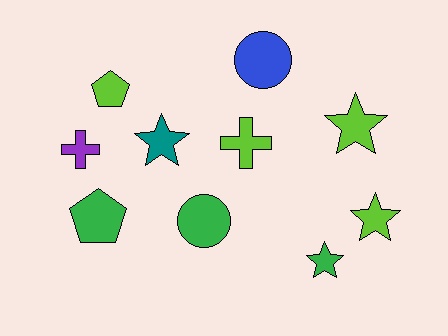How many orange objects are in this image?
There are no orange objects.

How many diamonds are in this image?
There are no diamonds.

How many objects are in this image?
There are 10 objects.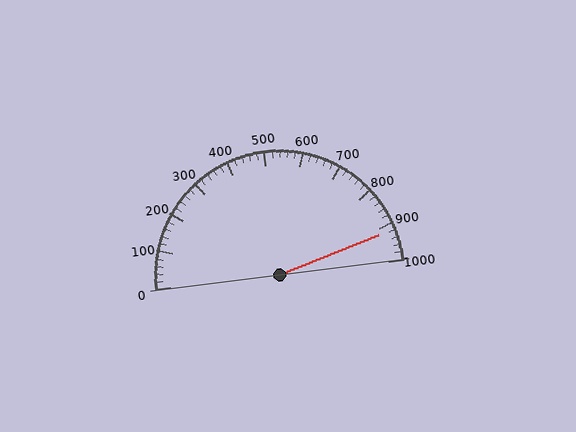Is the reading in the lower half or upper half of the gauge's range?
The reading is in the upper half of the range (0 to 1000).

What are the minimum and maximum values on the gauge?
The gauge ranges from 0 to 1000.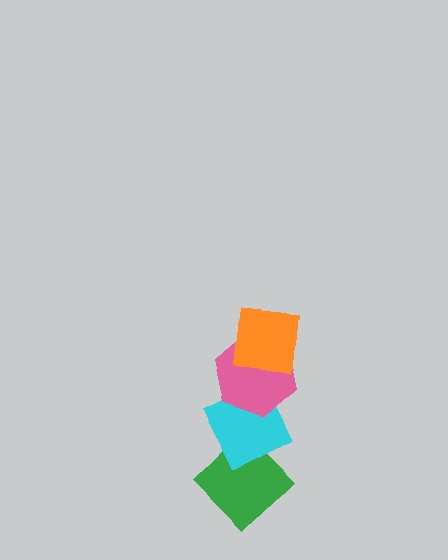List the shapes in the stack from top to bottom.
From top to bottom: the orange square, the pink hexagon, the cyan diamond, the green diamond.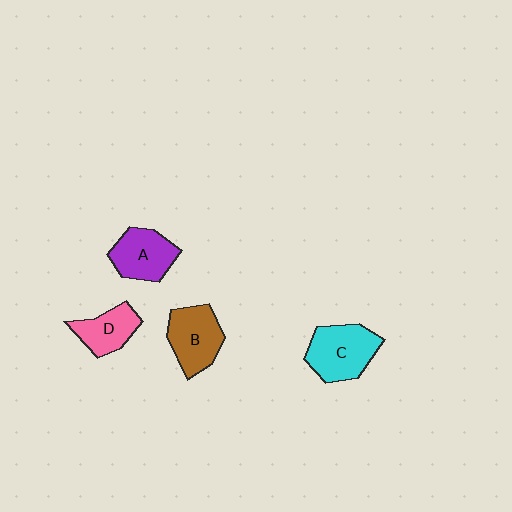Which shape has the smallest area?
Shape D (pink).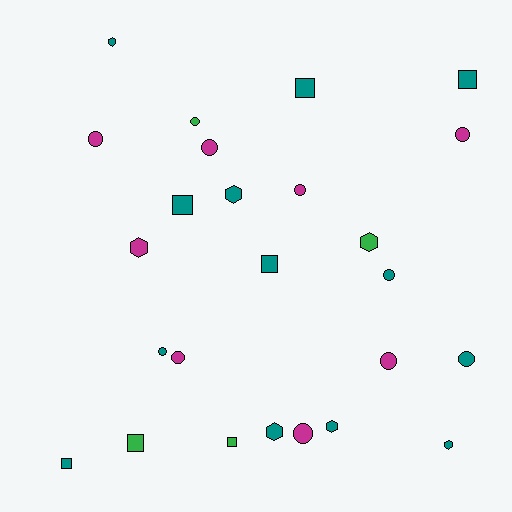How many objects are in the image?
There are 25 objects.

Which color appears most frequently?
Teal, with 13 objects.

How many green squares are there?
There are 2 green squares.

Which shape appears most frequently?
Circle, with 11 objects.